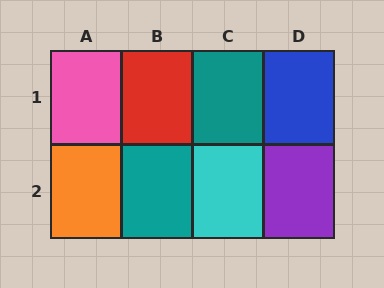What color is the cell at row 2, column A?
Orange.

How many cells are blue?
1 cell is blue.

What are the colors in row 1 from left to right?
Pink, red, teal, blue.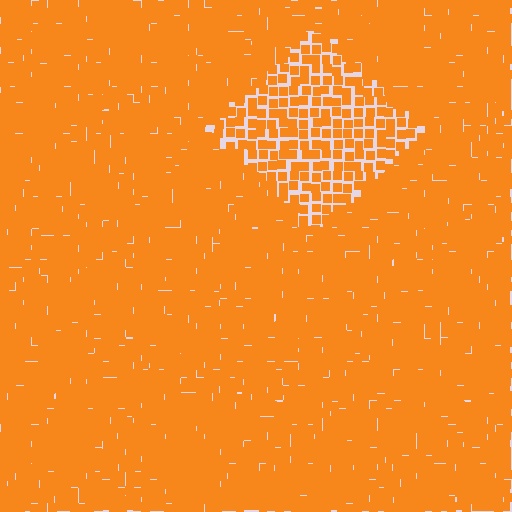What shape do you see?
I see a diamond.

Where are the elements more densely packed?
The elements are more densely packed outside the diamond boundary.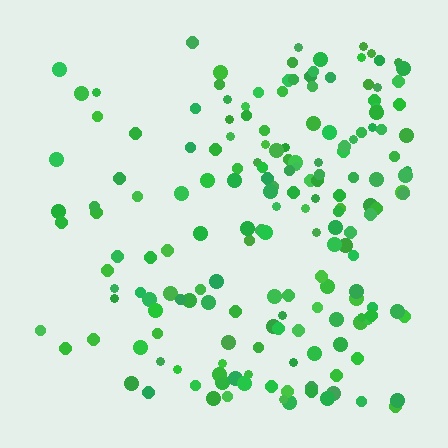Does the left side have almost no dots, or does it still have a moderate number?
Still a moderate number, just noticeably fewer than the right.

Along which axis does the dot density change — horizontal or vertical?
Horizontal.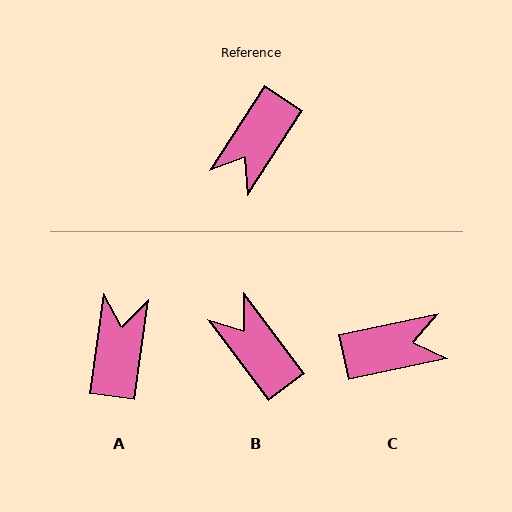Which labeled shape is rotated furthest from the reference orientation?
A, about 155 degrees away.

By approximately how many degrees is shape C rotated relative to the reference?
Approximately 135 degrees counter-clockwise.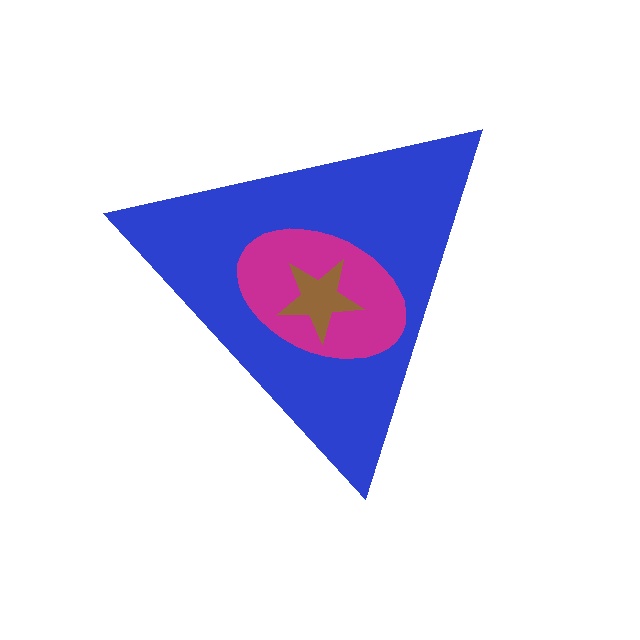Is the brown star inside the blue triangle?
Yes.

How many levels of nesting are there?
3.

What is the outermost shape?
The blue triangle.